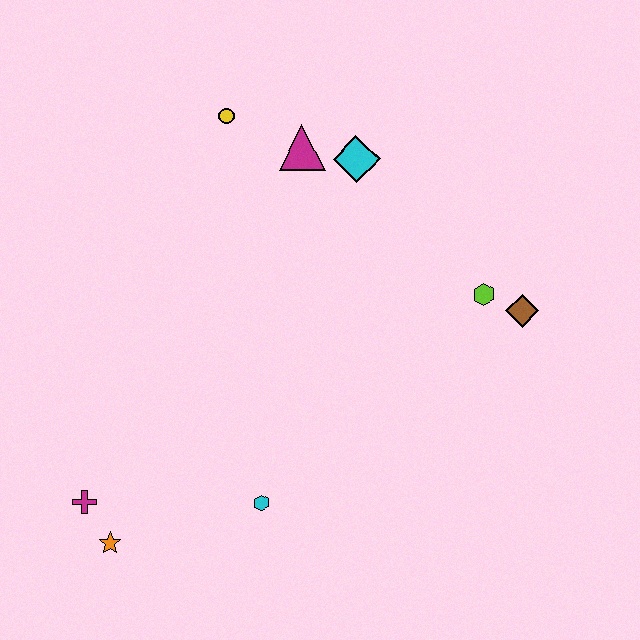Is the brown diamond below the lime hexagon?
Yes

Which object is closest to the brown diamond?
The lime hexagon is closest to the brown diamond.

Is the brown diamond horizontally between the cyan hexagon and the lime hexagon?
No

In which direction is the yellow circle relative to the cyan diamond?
The yellow circle is to the left of the cyan diamond.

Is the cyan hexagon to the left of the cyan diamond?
Yes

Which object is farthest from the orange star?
The brown diamond is farthest from the orange star.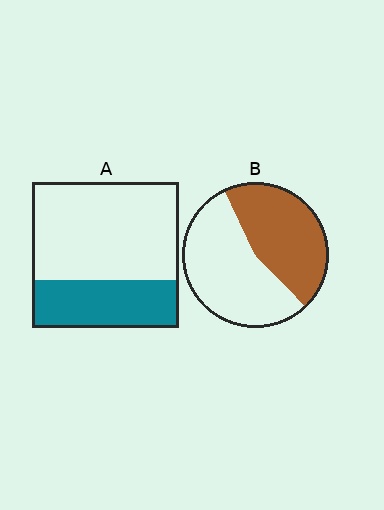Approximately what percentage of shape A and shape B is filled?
A is approximately 35% and B is approximately 45%.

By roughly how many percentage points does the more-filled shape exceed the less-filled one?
By roughly 10 percentage points (B over A).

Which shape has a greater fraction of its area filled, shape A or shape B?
Shape B.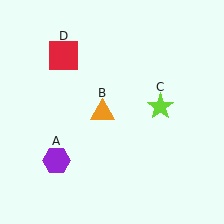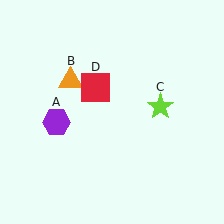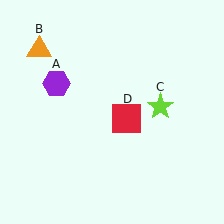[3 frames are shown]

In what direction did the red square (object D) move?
The red square (object D) moved down and to the right.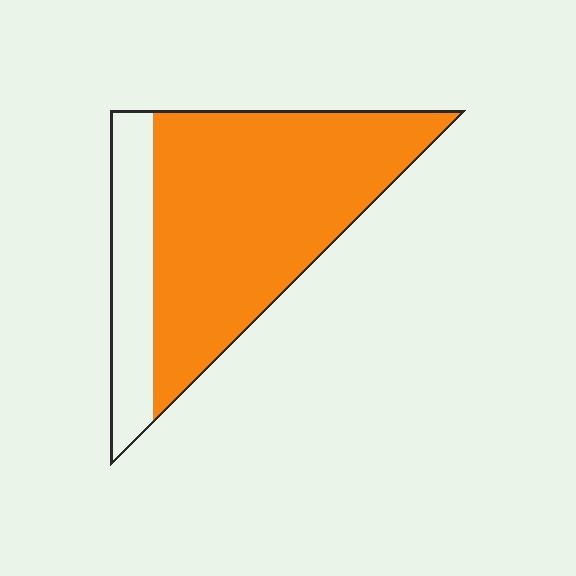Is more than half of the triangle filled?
Yes.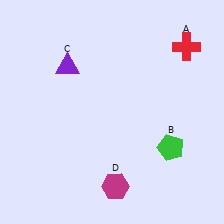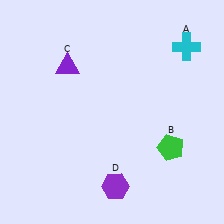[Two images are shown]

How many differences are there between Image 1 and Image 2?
There are 2 differences between the two images.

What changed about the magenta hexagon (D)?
In Image 1, D is magenta. In Image 2, it changed to purple.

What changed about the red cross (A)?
In Image 1, A is red. In Image 2, it changed to cyan.